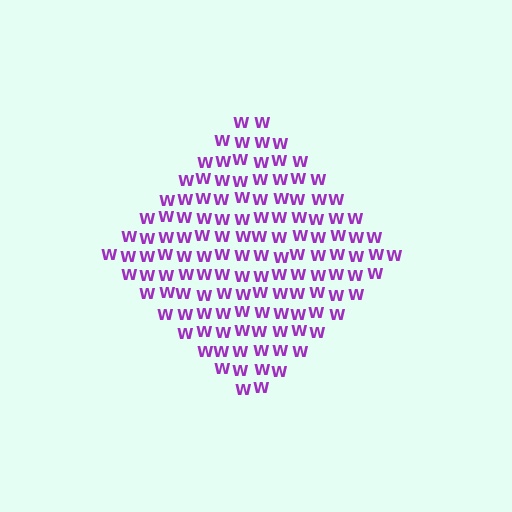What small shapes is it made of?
It is made of small letter W's.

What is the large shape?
The large shape is a diamond.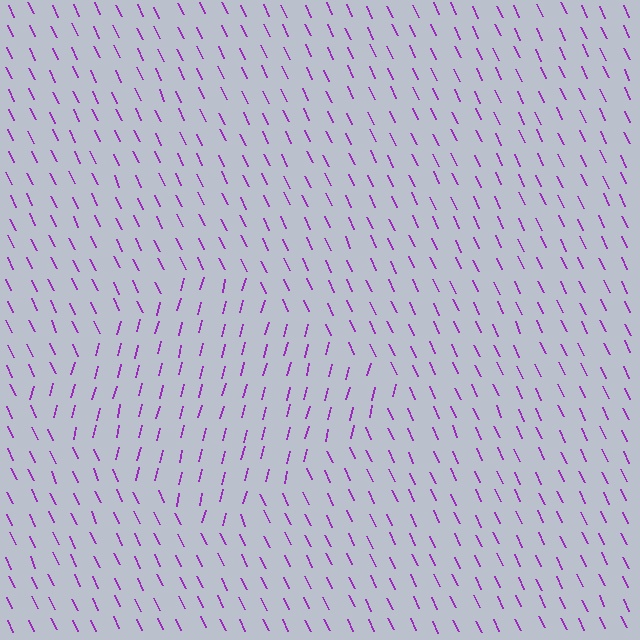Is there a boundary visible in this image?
Yes, there is a texture boundary formed by a change in line orientation.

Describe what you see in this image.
The image is filled with small purple line segments. A diamond region in the image has lines oriented differently from the surrounding lines, creating a visible texture boundary.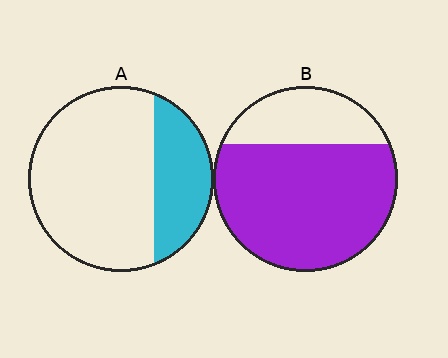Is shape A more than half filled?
No.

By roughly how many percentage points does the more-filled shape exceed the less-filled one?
By roughly 45 percentage points (B over A).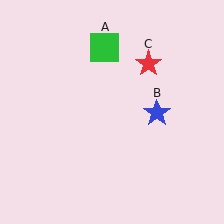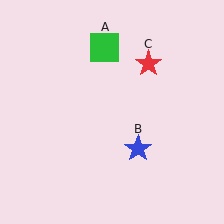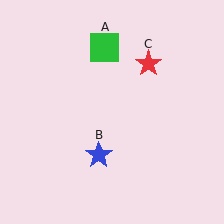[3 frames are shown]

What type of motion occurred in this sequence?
The blue star (object B) rotated clockwise around the center of the scene.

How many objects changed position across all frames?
1 object changed position: blue star (object B).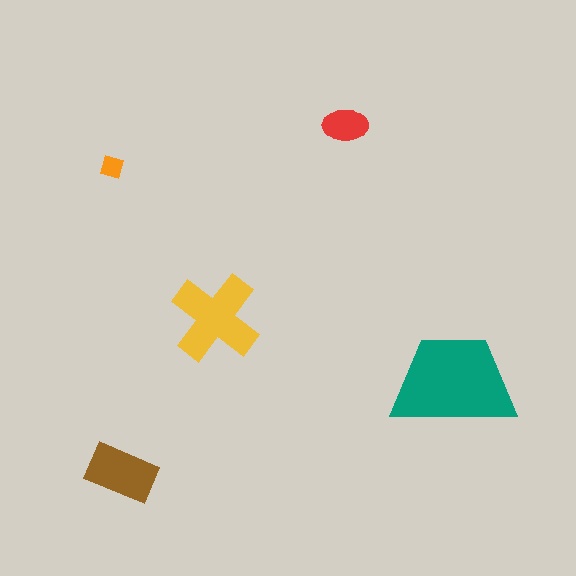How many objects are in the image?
There are 5 objects in the image.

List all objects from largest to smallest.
The teal trapezoid, the yellow cross, the brown rectangle, the red ellipse, the orange diamond.